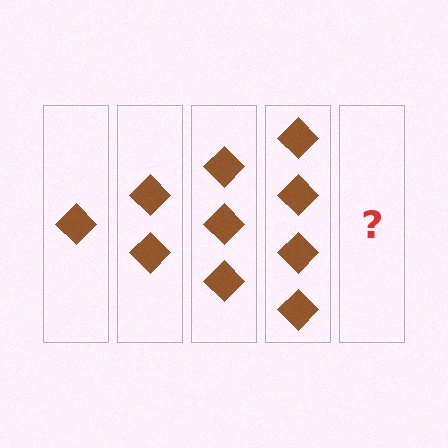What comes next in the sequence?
The next element should be 5 diamonds.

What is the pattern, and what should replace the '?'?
The pattern is that each step adds one more diamond. The '?' should be 5 diamonds.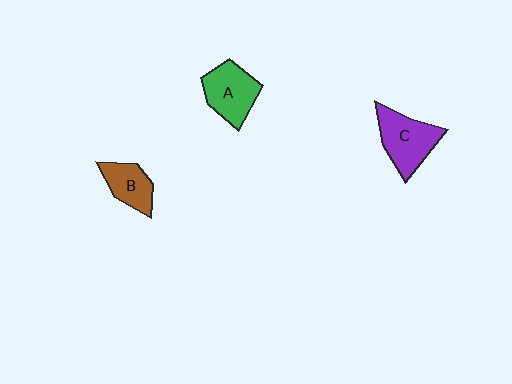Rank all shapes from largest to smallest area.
From largest to smallest: C (purple), A (green), B (brown).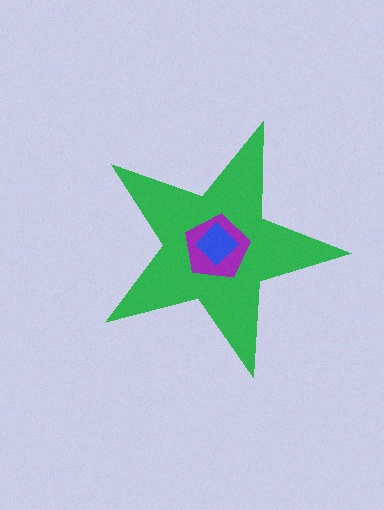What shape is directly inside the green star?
The purple pentagon.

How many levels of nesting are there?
3.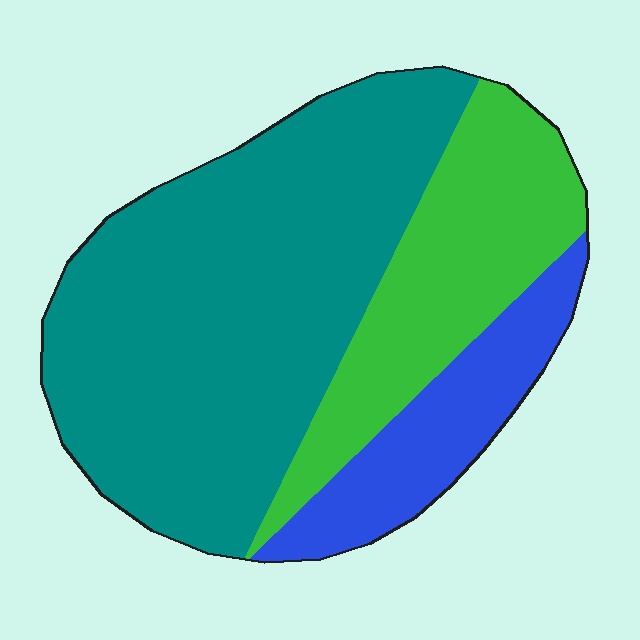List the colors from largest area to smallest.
From largest to smallest: teal, green, blue.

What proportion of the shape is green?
Green takes up about one quarter (1/4) of the shape.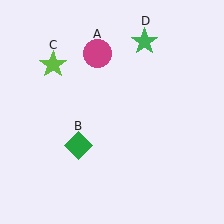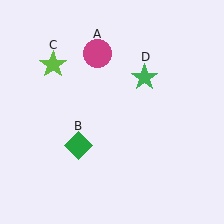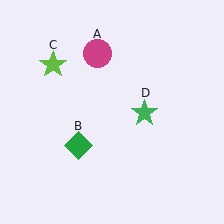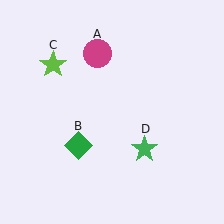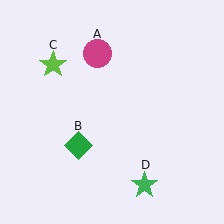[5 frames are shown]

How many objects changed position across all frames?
1 object changed position: green star (object D).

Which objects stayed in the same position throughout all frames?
Magenta circle (object A) and green diamond (object B) and lime star (object C) remained stationary.